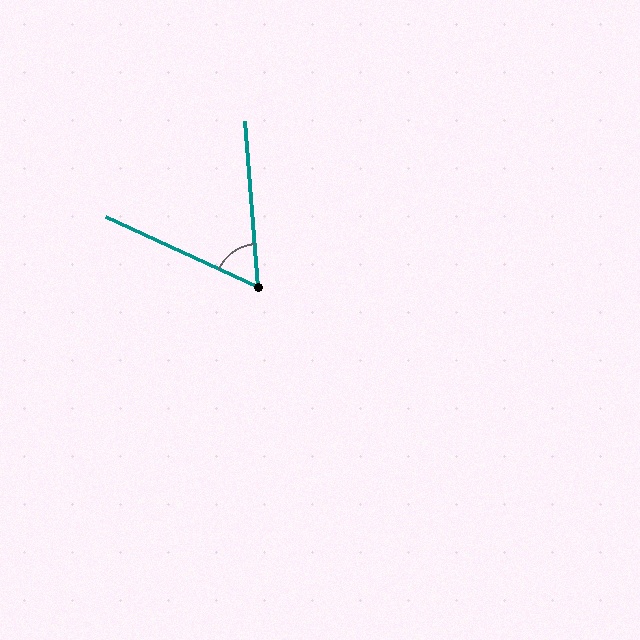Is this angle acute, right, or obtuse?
It is acute.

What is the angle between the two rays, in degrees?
Approximately 61 degrees.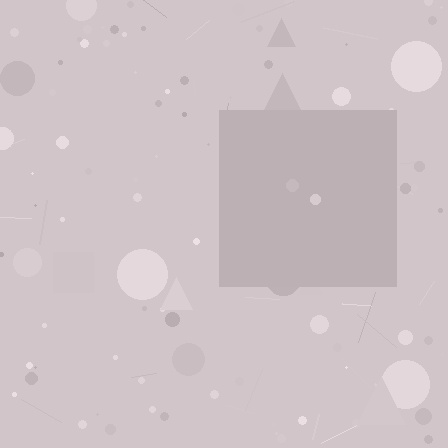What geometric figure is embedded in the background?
A square is embedded in the background.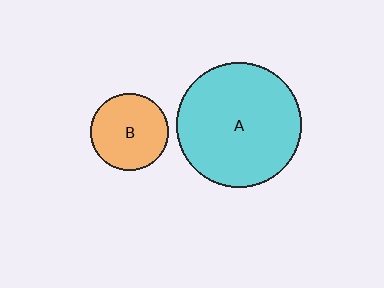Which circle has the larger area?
Circle A (cyan).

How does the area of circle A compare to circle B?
Approximately 2.6 times.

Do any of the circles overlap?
No, none of the circles overlap.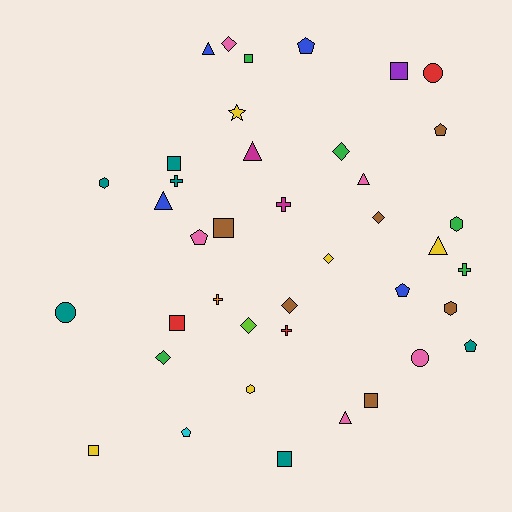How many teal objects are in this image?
There are 6 teal objects.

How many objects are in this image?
There are 40 objects.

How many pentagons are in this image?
There are 6 pentagons.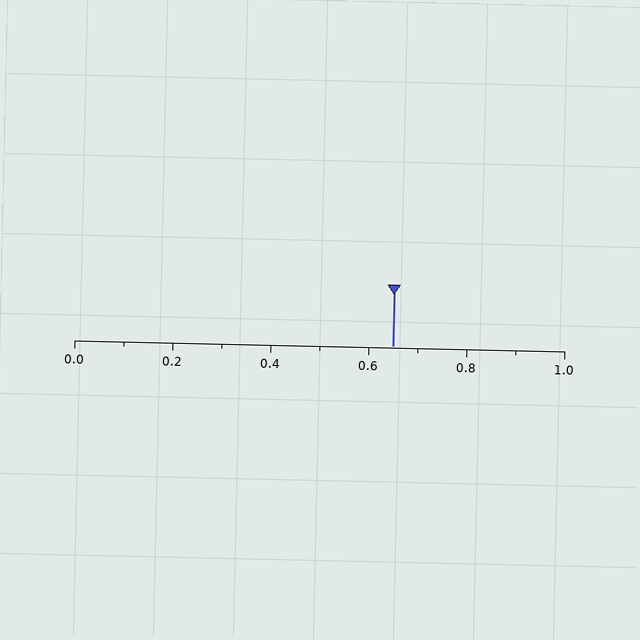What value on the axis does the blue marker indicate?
The marker indicates approximately 0.65.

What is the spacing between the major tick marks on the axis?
The major ticks are spaced 0.2 apart.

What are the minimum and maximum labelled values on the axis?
The axis runs from 0.0 to 1.0.